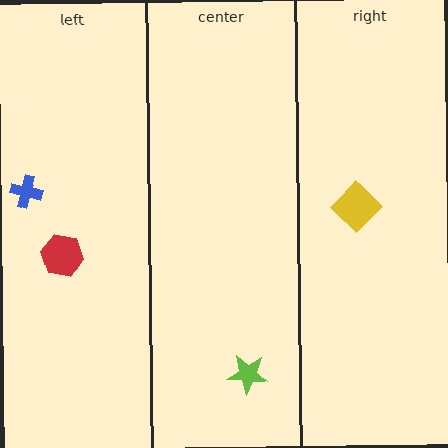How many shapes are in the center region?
1.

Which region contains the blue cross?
The left region.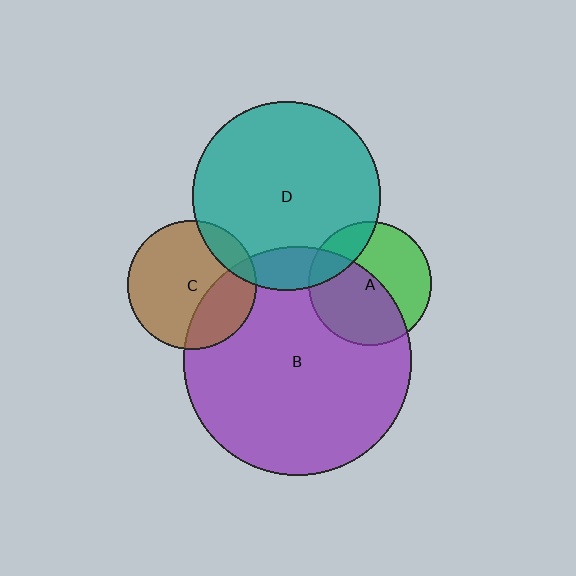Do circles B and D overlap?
Yes.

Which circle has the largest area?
Circle B (purple).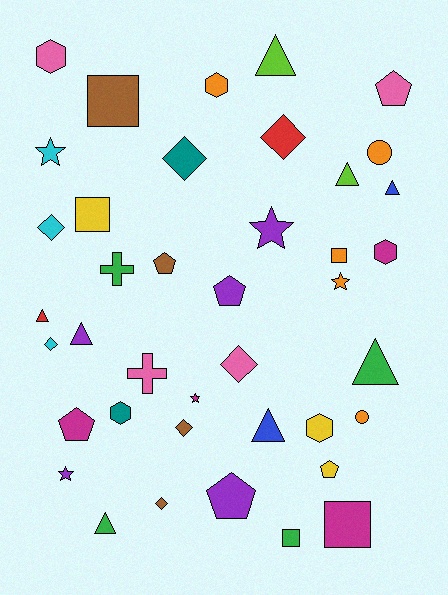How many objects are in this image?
There are 40 objects.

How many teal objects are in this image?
There are 2 teal objects.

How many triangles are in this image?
There are 8 triangles.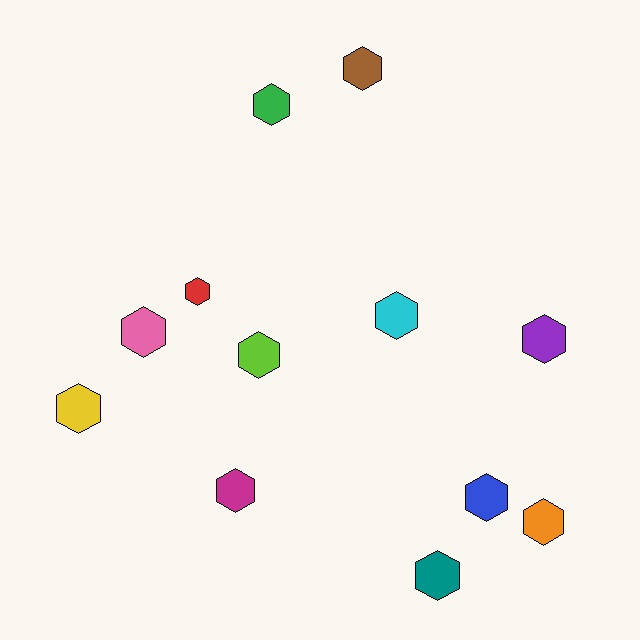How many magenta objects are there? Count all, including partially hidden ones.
There is 1 magenta object.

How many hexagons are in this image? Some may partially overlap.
There are 12 hexagons.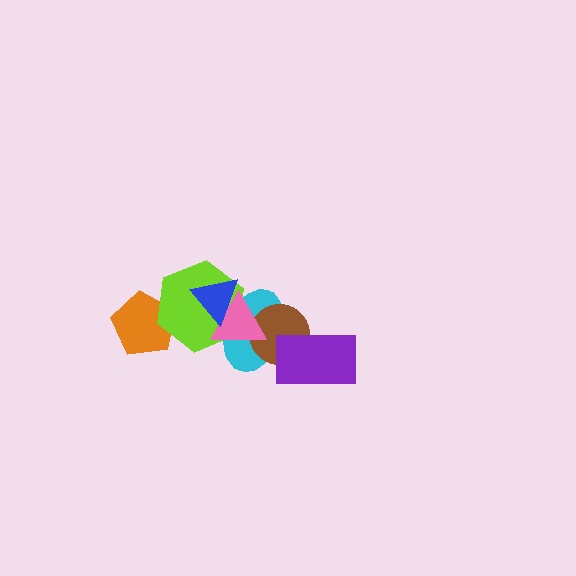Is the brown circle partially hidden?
Yes, it is partially covered by another shape.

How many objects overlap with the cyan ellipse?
5 objects overlap with the cyan ellipse.